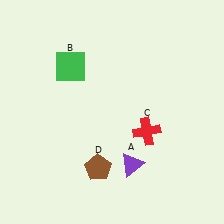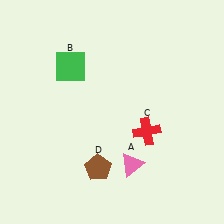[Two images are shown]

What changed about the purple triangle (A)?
In Image 1, A is purple. In Image 2, it changed to pink.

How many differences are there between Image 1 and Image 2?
There is 1 difference between the two images.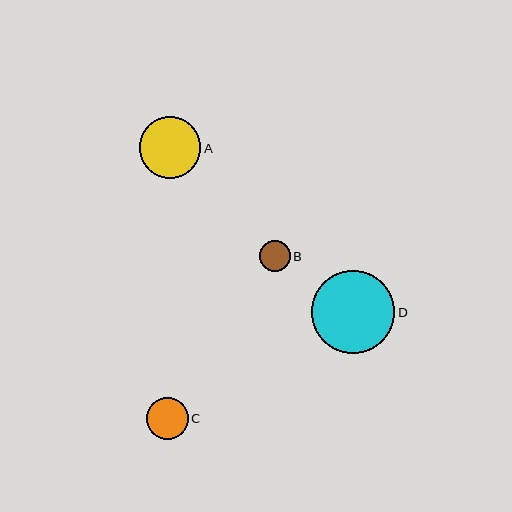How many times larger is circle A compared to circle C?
Circle A is approximately 1.5 times the size of circle C.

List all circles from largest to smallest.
From largest to smallest: D, A, C, B.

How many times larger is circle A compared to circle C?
Circle A is approximately 1.5 times the size of circle C.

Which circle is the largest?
Circle D is the largest with a size of approximately 83 pixels.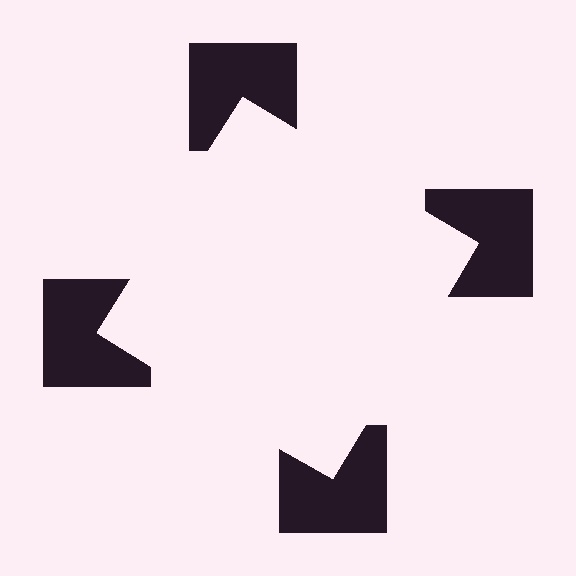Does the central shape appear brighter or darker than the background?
It typically appears slightly brighter than the background, even though no actual brightness change is drawn.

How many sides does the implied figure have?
4 sides.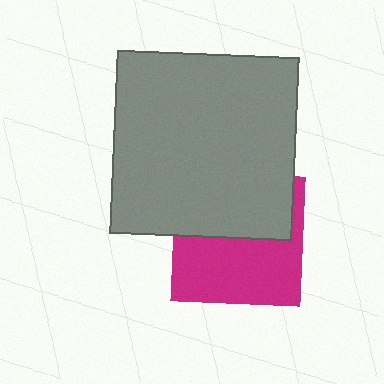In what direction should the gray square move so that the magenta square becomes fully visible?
The gray square should move up. That is the shortest direction to clear the overlap and leave the magenta square fully visible.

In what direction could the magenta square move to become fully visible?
The magenta square could move down. That would shift it out from behind the gray square entirely.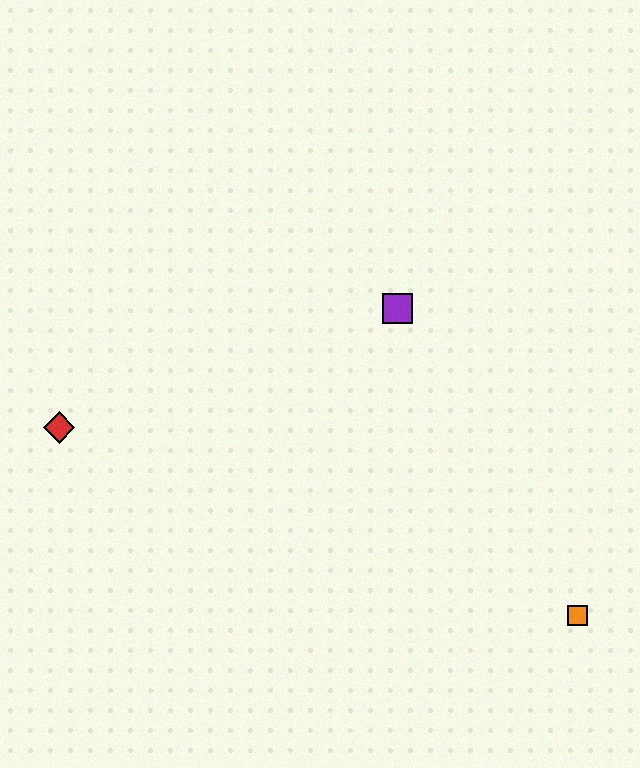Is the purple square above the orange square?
Yes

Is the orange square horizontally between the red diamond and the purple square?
No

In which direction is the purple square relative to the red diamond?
The purple square is to the right of the red diamond.